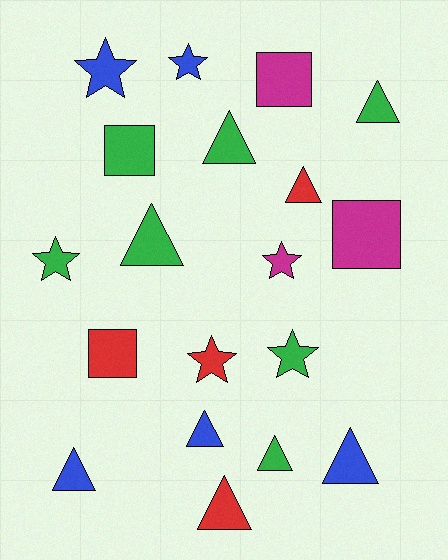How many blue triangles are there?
There are 3 blue triangles.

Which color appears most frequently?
Green, with 7 objects.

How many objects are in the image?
There are 19 objects.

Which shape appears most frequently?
Triangle, with 9 objects.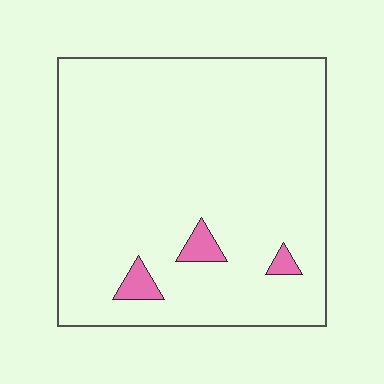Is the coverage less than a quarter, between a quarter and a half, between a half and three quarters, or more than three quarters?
Less than a quarter.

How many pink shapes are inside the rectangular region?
3.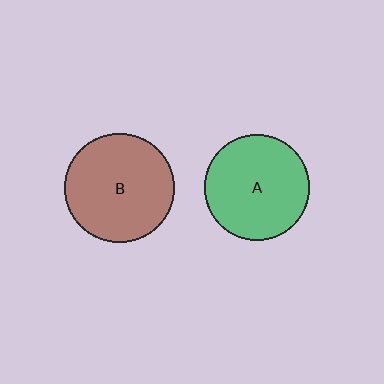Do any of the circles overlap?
No, none of the circles overlap.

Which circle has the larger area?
Circle B (brown).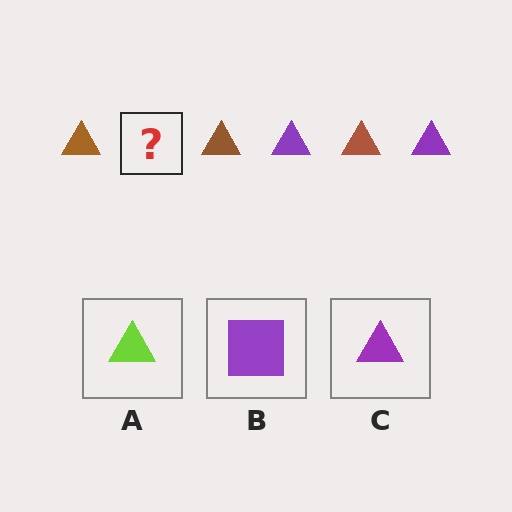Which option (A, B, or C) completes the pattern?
C.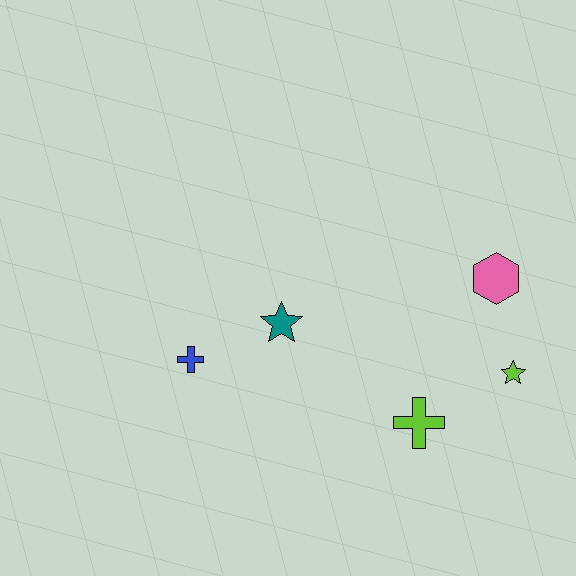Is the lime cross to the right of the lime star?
No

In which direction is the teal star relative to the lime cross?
The teal star is to the left of the lime cross.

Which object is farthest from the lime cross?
The blue cross is farthest from the lime cross.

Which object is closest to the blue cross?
The teal star is closest to the blue cross.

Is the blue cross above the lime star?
Yes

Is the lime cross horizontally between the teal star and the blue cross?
No